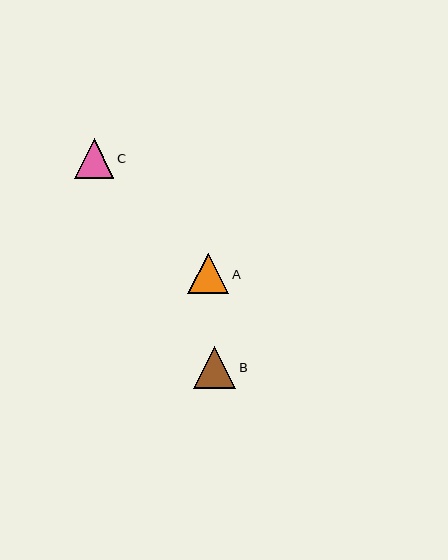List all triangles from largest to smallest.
From largest to smallest: B, A, C.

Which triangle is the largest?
Triangle B is the largest with a size of approximately 42 pixels.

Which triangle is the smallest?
Triangle C is the smallest with a size of approximately 40 pixels.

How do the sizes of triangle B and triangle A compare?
Triangle B and triangle A are approximately the same size.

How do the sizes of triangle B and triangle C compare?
Triangle B and triangle C are approximately the same size.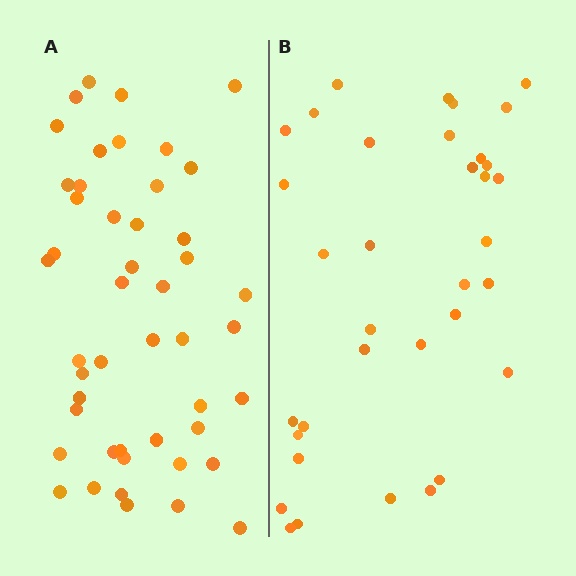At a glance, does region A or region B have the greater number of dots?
Region A (the left region) has more dots.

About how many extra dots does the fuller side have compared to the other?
Region A has roughly 12 or so more dots than region B.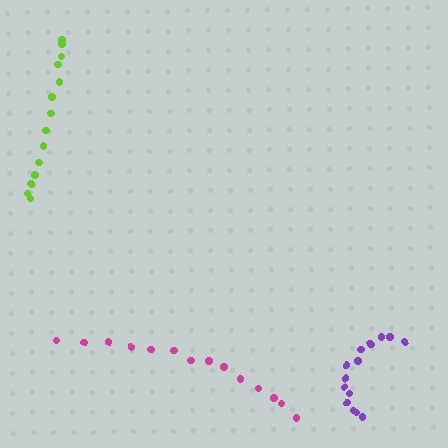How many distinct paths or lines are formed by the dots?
There are 3 distinct paths.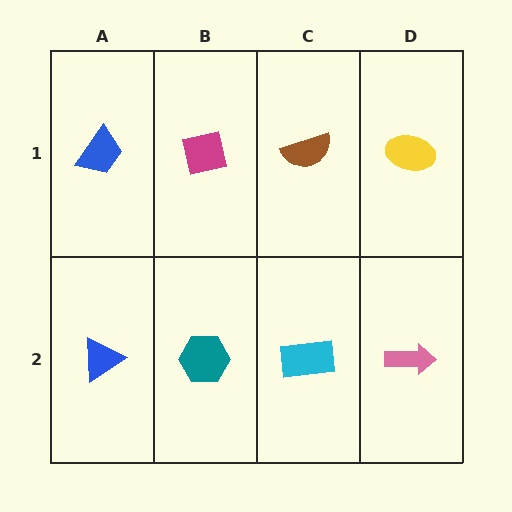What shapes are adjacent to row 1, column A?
A blue triangle (row 2, column A), a magenta square (row 1, column B).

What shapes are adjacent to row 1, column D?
A pink arrow (row 2, column D), a brown semicircle (row 1, column C).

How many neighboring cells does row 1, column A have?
2.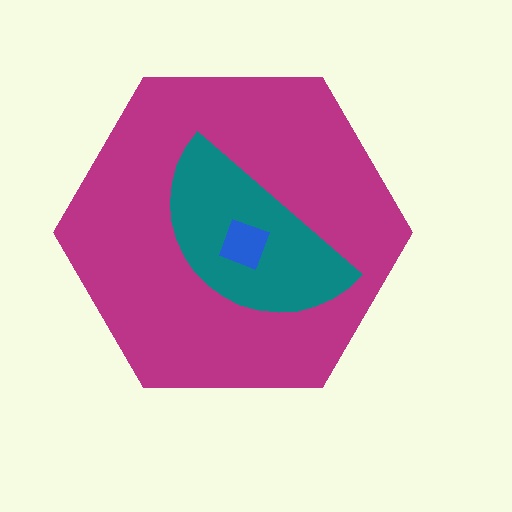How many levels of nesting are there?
3.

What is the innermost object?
The blue diamond.